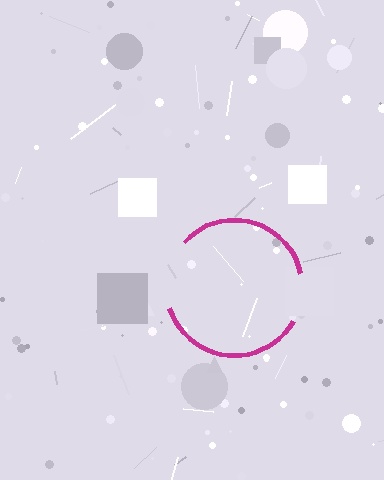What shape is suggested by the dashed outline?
The dashed outline suggests a circle.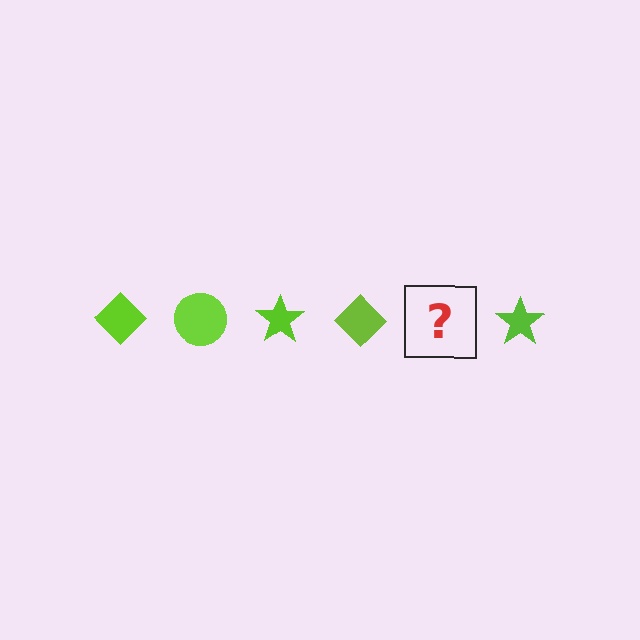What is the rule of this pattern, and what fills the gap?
The rule is that the pattern cycles through diamond, circle, star shapes in lime. The gap should be filled with a lime circle.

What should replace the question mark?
The question mark should be replaced with a lime circle.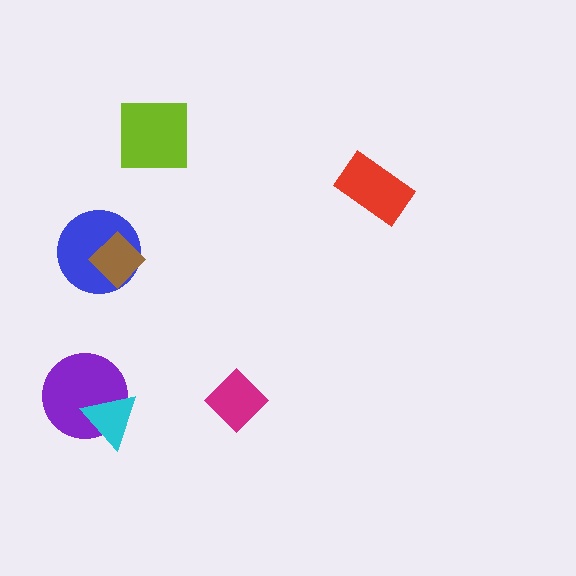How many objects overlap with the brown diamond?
1 object overlaps with the brown diamond.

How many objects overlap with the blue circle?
1 object overlaps with the blue circle.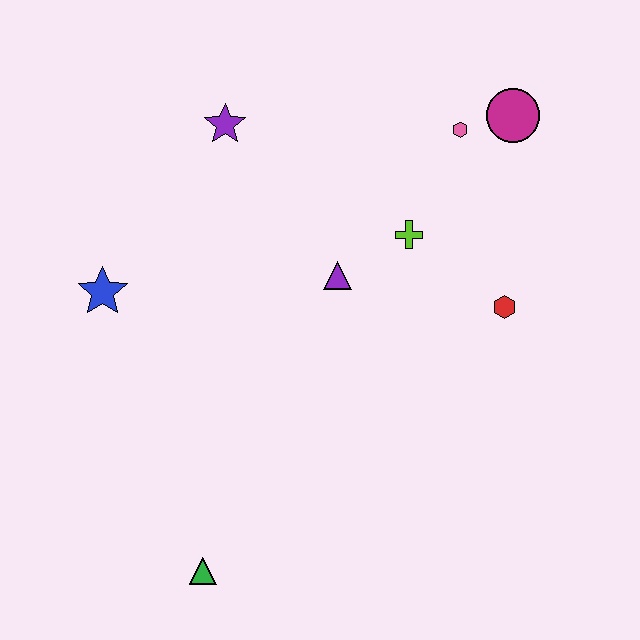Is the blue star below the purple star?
Yes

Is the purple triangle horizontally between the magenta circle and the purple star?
Yes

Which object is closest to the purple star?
The purple triangle is closest to the purple star.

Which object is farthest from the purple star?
The green triangle is farthest from the purple star.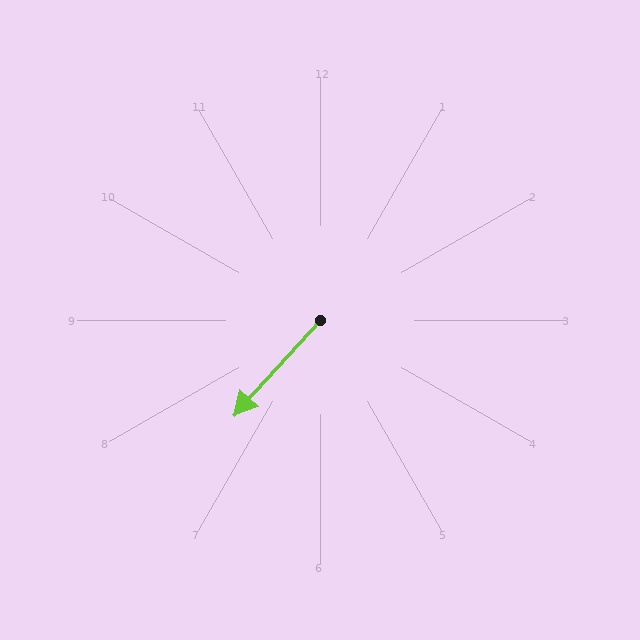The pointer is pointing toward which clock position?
Roughly 7 o'clock.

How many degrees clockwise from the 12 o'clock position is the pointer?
Approximately 222 degrees.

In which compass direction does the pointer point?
Southwest.